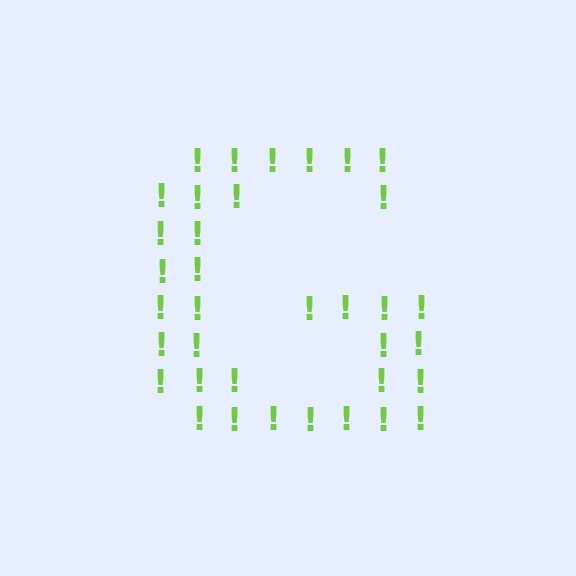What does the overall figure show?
The overall figure shows the letter G.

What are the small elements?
The small elements are exclamation marks.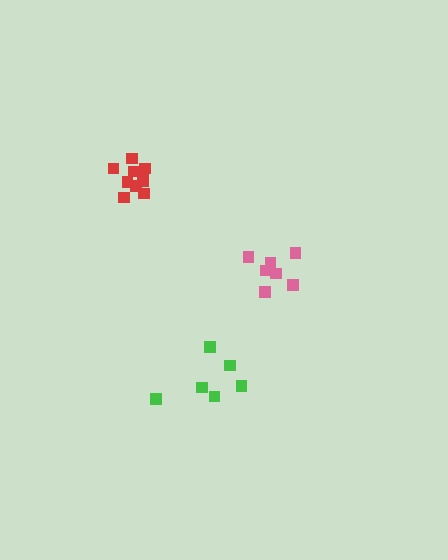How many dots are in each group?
Group 1: 6 dots, Group 2: 10 dots, Group 3: 7 dots (23 total).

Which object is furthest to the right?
The pink cluster is rightmost.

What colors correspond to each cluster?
The clusters are colored: green, red, pink.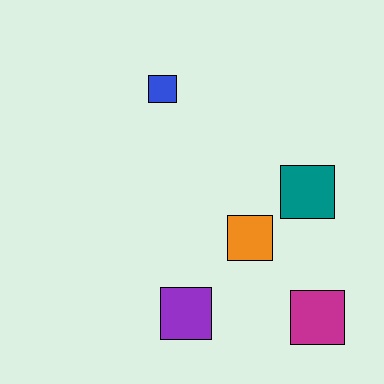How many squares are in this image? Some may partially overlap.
There are 5 squares.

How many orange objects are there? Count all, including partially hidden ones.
There is 1 orange object.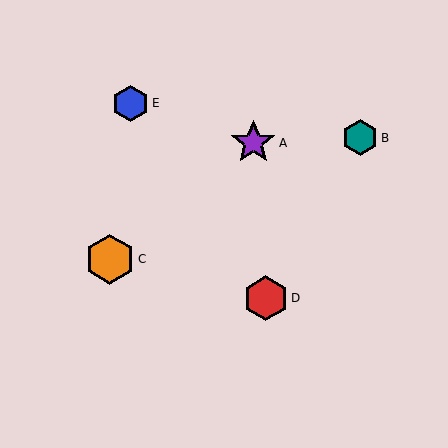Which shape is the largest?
The orange hexagon (labeled C) is the largest.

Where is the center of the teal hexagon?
The center of the teal hexagon is at (360, 138).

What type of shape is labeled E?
Shape E is a blue hexagon.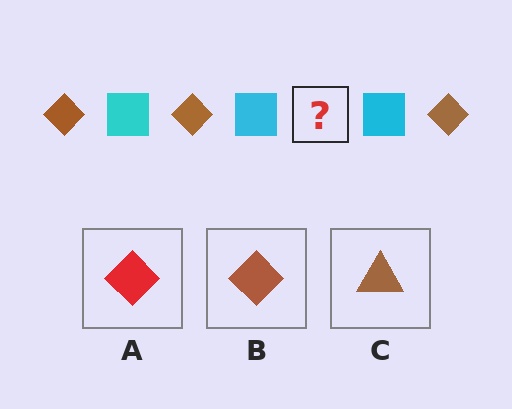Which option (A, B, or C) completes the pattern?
B.